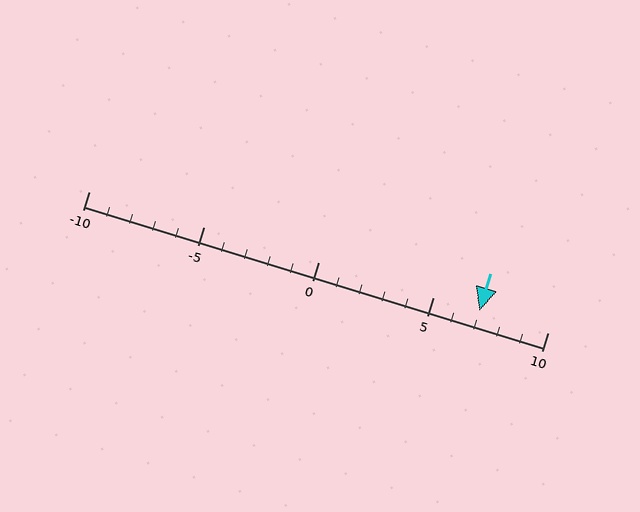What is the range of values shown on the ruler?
The ruler shows values from -10 to 10.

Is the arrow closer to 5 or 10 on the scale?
The arrow is closer to 5.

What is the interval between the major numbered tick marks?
The major tick marks are spaced 5 units apart.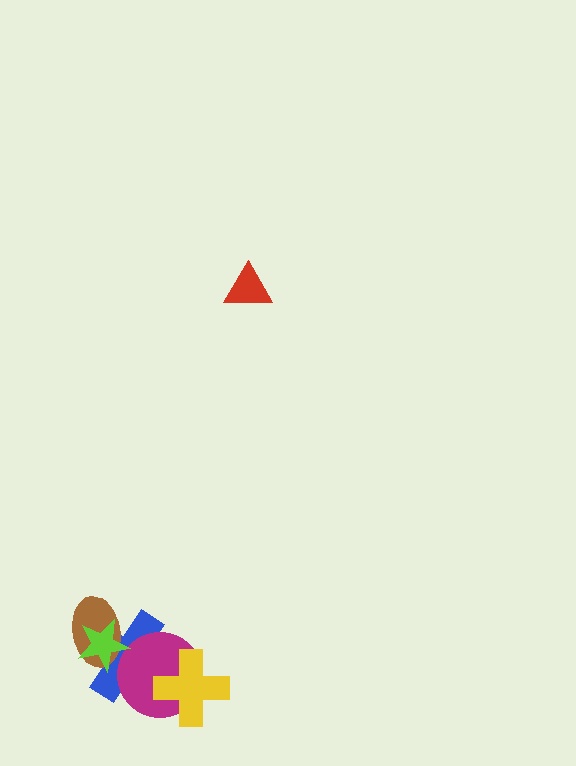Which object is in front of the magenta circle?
The yellow cross is in front of the magenta circle.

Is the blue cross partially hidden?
Yes, it is partially covered by another shape.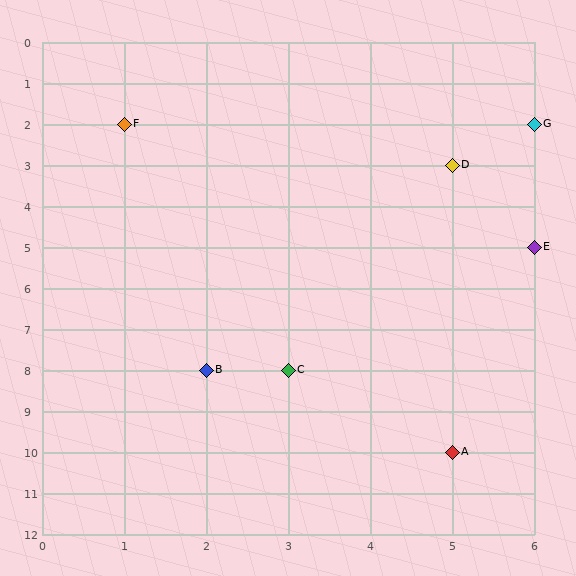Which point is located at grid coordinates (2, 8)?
Point B is at (2, 8).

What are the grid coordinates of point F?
Point F is at grid coordinates (1, 2).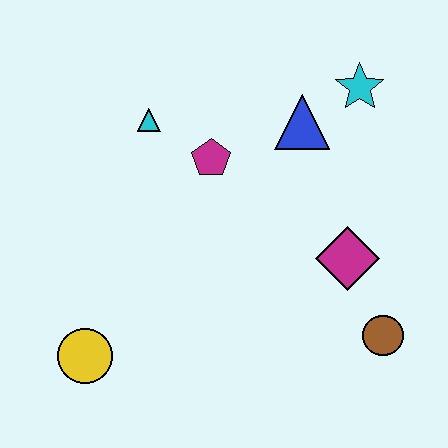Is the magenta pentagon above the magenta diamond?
Yes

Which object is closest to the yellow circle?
The magenta pentagon is closest to the yellow circle.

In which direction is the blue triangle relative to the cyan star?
The blue triangle is to the left of the cyan star.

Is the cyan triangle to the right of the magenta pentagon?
No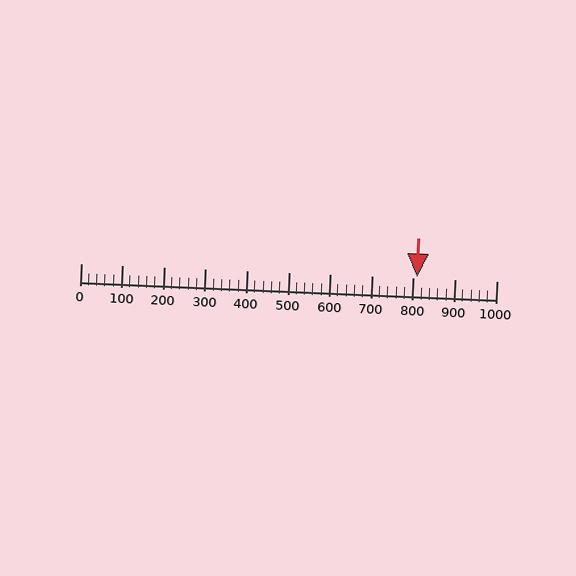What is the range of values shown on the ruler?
The ruler shows values from 0 to 1000.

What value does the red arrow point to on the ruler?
The red arrow points to approximately 808.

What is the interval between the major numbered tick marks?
The major tick marks are spaced 100 units apart.